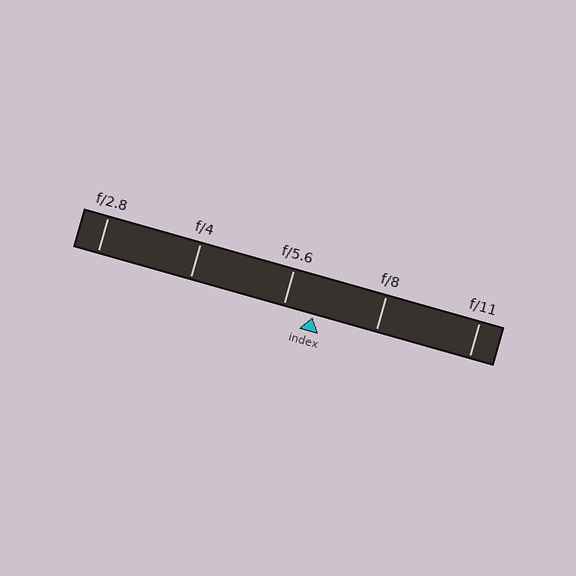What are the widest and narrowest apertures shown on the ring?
The widest aperture shown is f/2.8 and the narrowest is f/11.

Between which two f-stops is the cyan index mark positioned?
The index mark is between f/5.6 and f/8.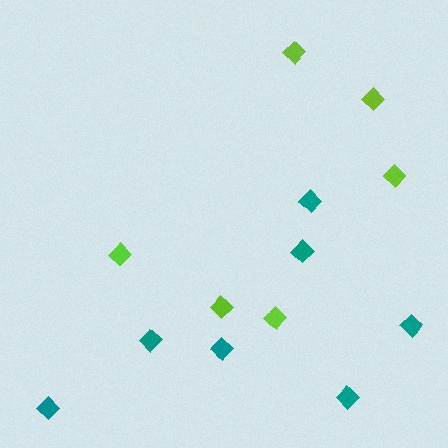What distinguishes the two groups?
There are 2 groups: one group of lime diamonds (6) and one group of teal diamonds (7).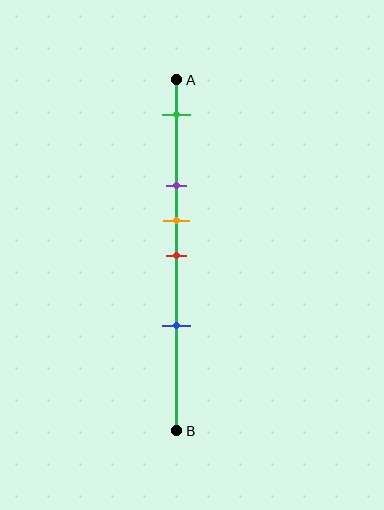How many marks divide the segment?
There are 5 marks dividing the segment.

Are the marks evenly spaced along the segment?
No, the marks are not evenly spaced.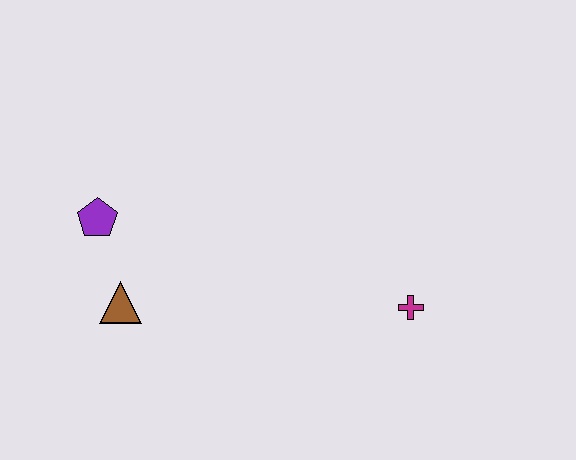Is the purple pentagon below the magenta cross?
No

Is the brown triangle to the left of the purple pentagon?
No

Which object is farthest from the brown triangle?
The magenta cross is farthest from the brown triangle.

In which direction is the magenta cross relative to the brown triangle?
The magenta cross is to the right of the brown triangle.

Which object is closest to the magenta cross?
The brown triangle is closest to the magenta cross.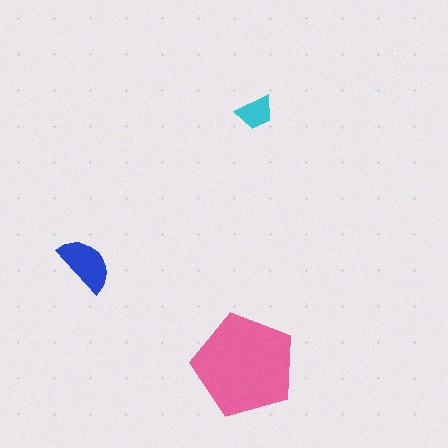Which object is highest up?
The cyan trapezoid is topmost.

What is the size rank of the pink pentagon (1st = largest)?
1st.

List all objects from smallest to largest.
The cyan trapezoid, the blue semicircle, the pink pentagon.